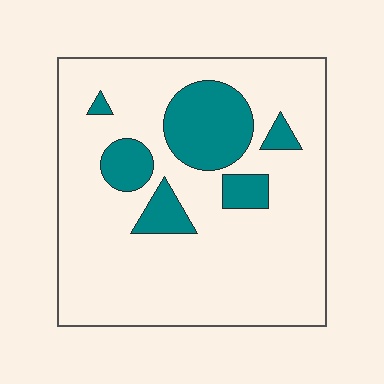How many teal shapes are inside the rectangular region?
6.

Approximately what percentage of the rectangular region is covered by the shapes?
Approximately 20%.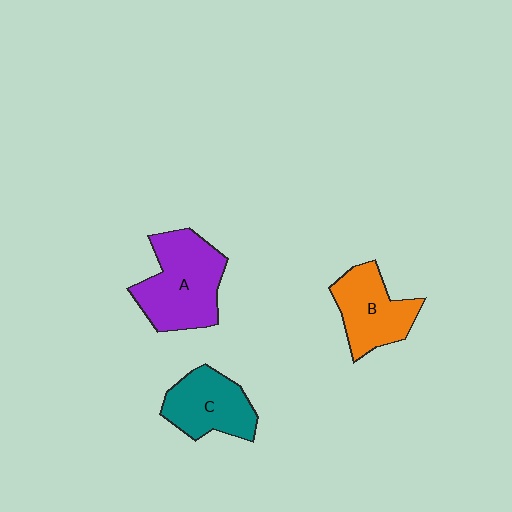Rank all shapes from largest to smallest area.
From largest to smallest: A (purple), B (orange), C (teal).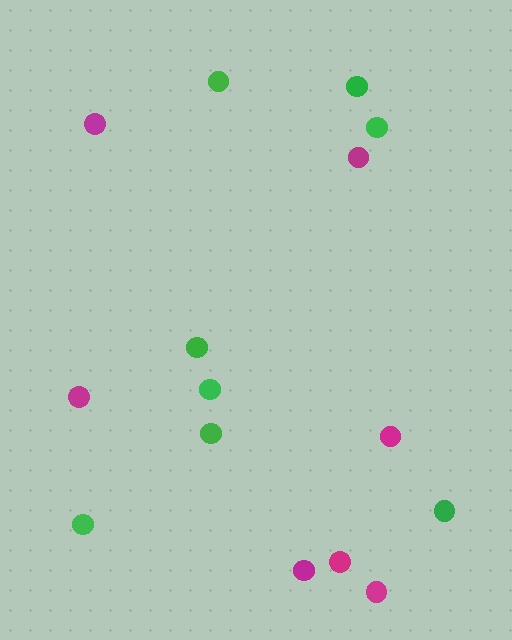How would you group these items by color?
There are 2 groups: one group of green circles (8) and one group of magenta circles (7).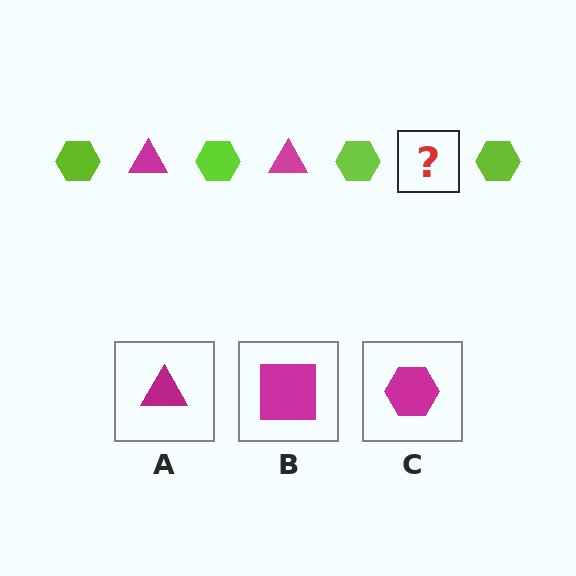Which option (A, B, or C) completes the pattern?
A.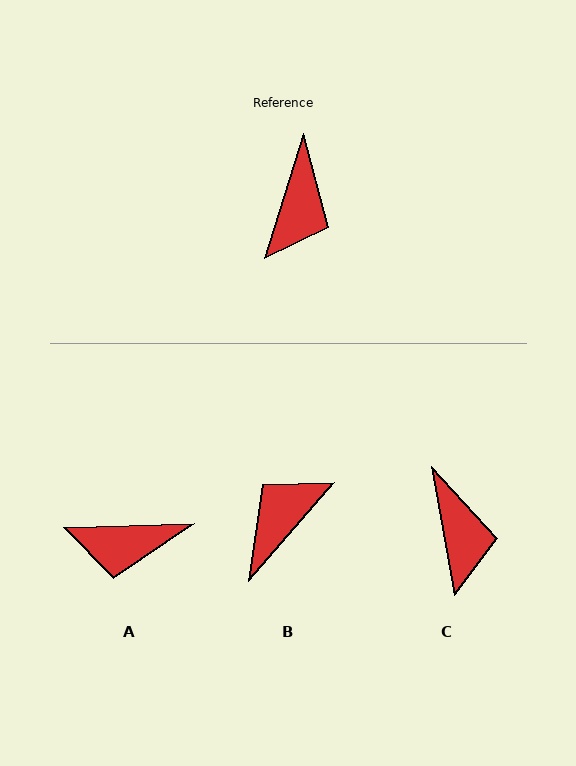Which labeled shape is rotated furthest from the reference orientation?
B, about 156 degrees away.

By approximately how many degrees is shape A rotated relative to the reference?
Approximately 71 degrees clockwise.